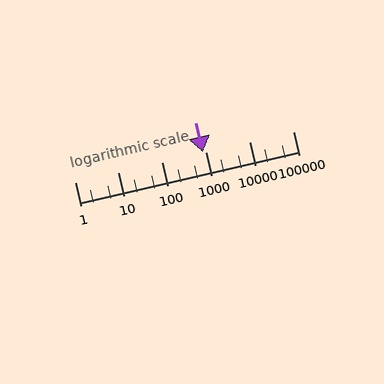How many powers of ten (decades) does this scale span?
The scale spans 5 decades, from 1 to 100000.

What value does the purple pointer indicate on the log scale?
The pointer indicates approximately 850.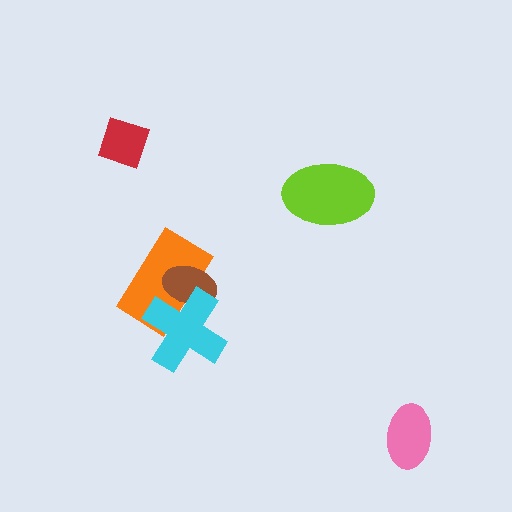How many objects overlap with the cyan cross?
2 objects overlap with the cyan cross.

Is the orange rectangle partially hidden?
Yes, it is partially covered by another shape.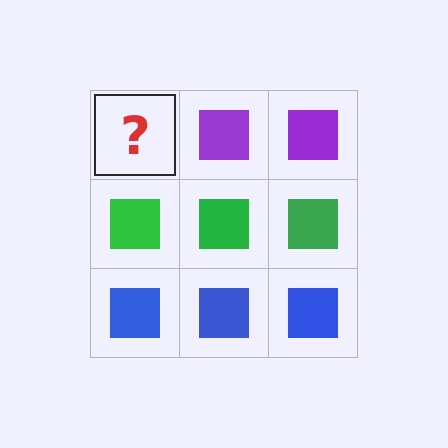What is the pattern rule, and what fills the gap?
The rule is that each row has a consistent color. The gap should be filled with a purple square.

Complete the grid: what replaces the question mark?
The question mark should be replaced with a purple square.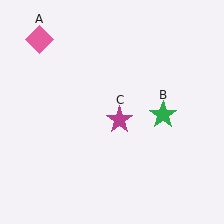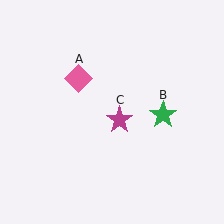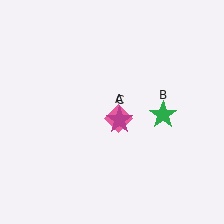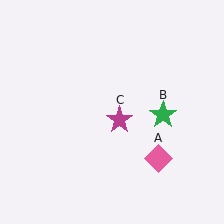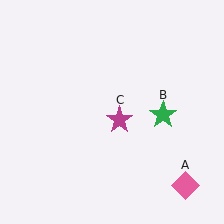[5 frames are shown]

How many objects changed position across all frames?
1 object changed position: pink diamond (object A).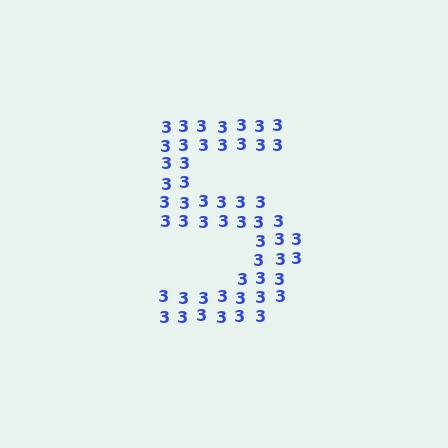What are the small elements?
The small elements are digit 3's.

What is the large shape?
The large shape is the digit 5.